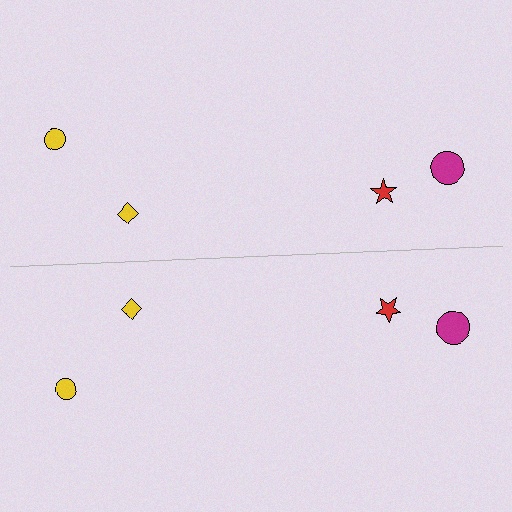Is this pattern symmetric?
Yes, this pattern has bilateral (reflection) symmetry.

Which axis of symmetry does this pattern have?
The pattern has a horizontal axis of symmetry running through the center of the image.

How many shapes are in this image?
There are 8 shapes in this image.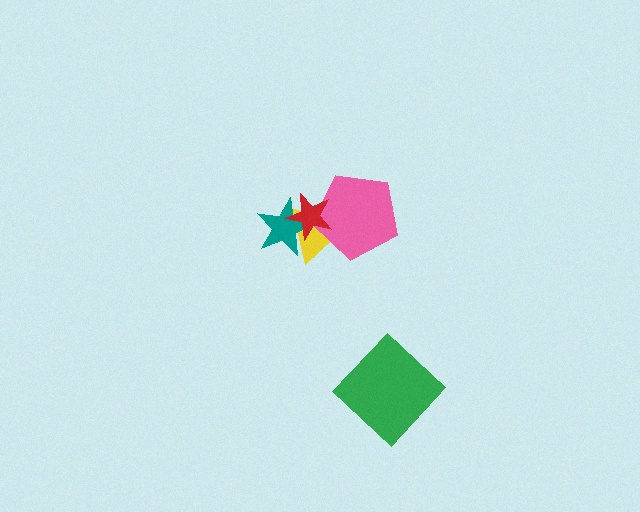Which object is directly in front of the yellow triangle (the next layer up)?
The pink pentagon is directly in front of the yellow triangle.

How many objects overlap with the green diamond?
0 objects overlap with the green diamond.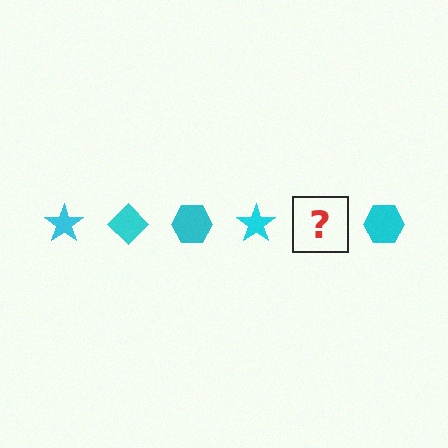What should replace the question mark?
The question mark should be replaced with a cyan diamond.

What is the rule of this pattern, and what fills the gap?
The rule is that the pattern cycles through star, diamond, hexagon shapes in cyan. The gap should be filled with a cyan diamond.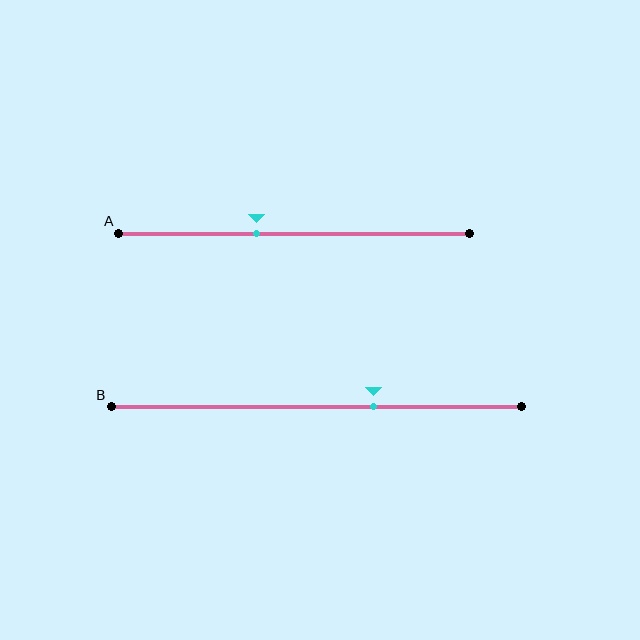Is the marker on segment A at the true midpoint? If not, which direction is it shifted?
No, the marker on segment A is shifted to the left by about 11% of the segment length.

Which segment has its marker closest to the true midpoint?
Segment A has its marker closest to the true midpoint.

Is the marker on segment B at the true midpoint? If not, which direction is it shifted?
No, the marker on segment B is shifted to the right by about 14% of the segment length.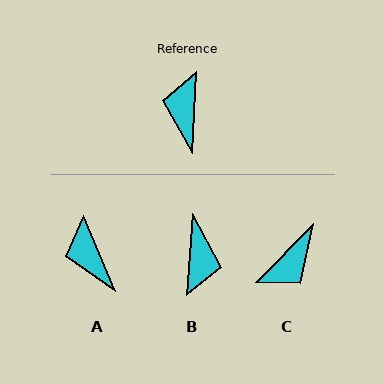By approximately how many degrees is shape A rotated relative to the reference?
Approximately 25 degrees counter-clockwise.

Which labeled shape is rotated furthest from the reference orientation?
B, about 178 degrees away.